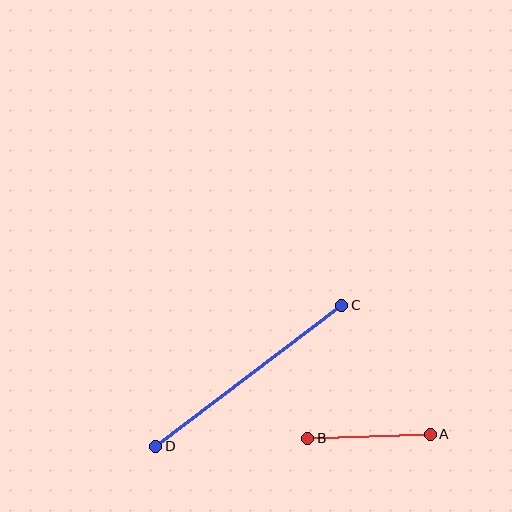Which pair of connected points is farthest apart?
Points C and D are farthest apart.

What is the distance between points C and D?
The distance is approximately 234 pixels.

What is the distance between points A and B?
The distance is approximately 123 pixels.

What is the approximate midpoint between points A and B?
The midpoint is at approximately (369, 436) pixels.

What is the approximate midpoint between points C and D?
The midpoint is at approximately (249, 376) pixels.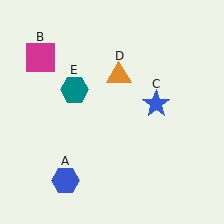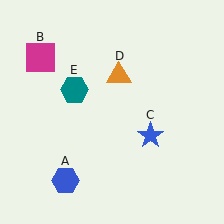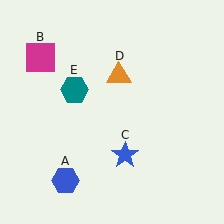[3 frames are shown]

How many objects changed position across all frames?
1 object changed position: blue star (object C).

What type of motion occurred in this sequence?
The blue star (object C) rotated clockwise around the center of the scene.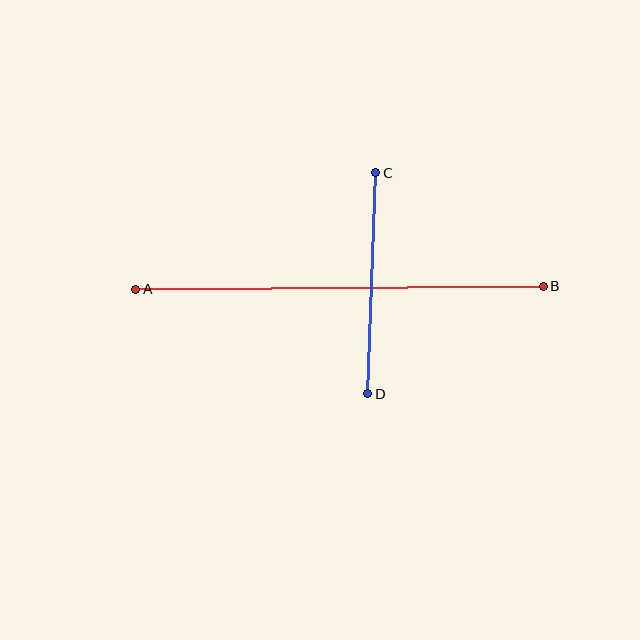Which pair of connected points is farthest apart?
Points A and B are farthest apart.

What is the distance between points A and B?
The distance is approximately 408 pixels.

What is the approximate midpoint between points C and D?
The midpoint is at approximately (372, 283) pixels.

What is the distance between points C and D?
The distance is approximately 221 pixels.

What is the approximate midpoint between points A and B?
The midpoint is at approximately (340, 288) pixels.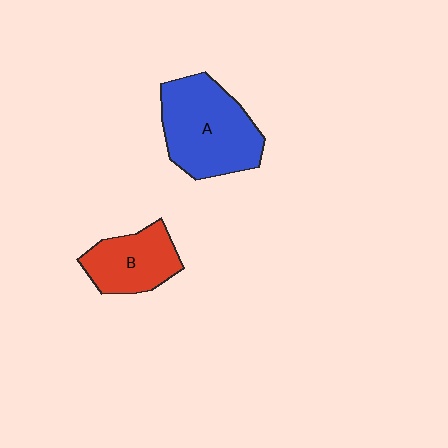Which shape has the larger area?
Shape A (blue).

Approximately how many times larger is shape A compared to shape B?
Approximately 1.6 times.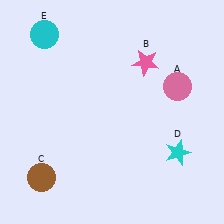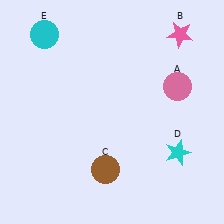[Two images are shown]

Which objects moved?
The objects that moved are: the pink star (B), the brown circle (C).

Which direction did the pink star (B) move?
The pink star (B) moved right.